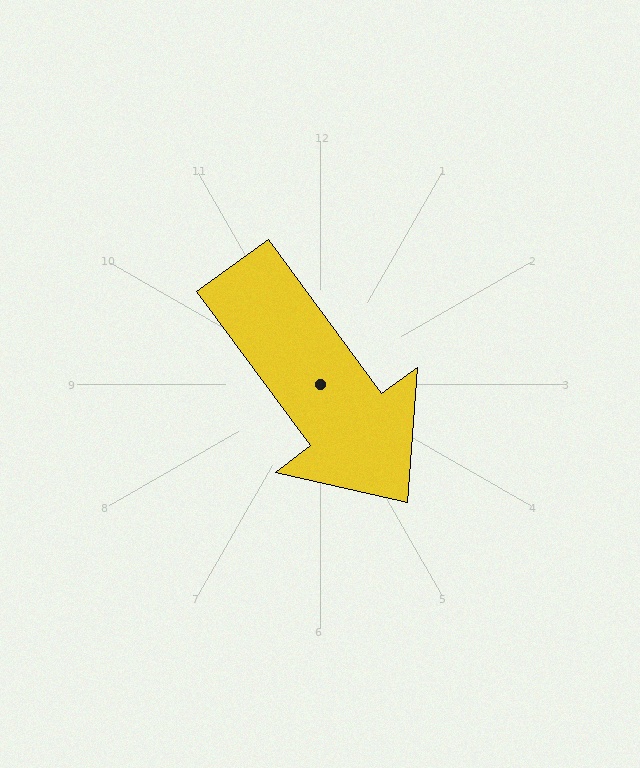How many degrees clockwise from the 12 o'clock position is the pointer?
Approximately 144 degrees.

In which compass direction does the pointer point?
Southeast.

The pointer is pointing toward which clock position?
Roughly 5 o'clock.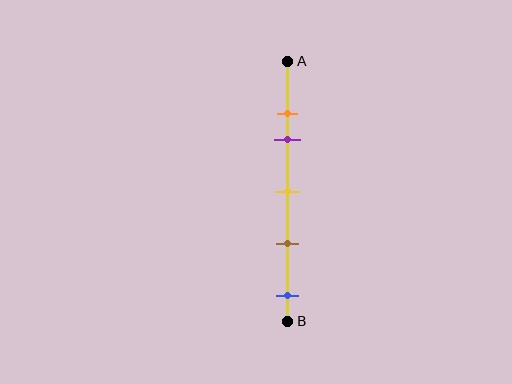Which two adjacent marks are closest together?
The orange and purple marks are the closest adjacent pair.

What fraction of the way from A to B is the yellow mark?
The yellow mark is approximately 50% (0.5) of the way from A to B.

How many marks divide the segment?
There are 5 marks dividing the segment.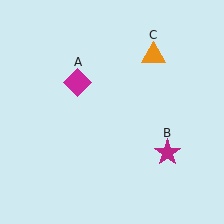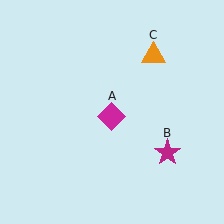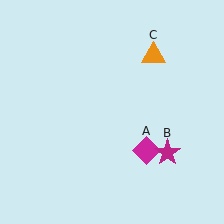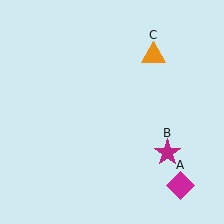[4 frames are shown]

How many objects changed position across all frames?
1 object changed position: magenta diamond (object A).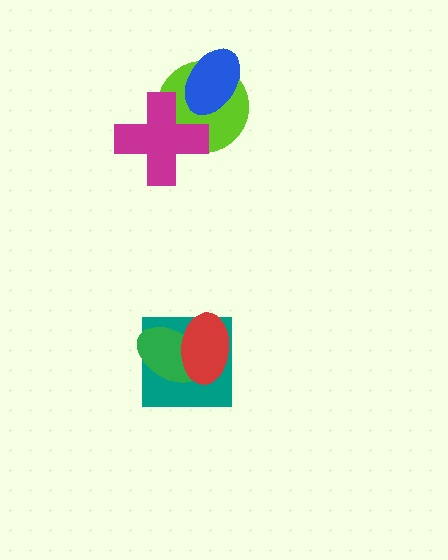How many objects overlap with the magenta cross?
1 object overlaps with the magenta cross.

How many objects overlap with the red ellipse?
2 objects overlap with the red ellipse.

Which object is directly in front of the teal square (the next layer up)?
The green ellipse is directly in front of the teal square.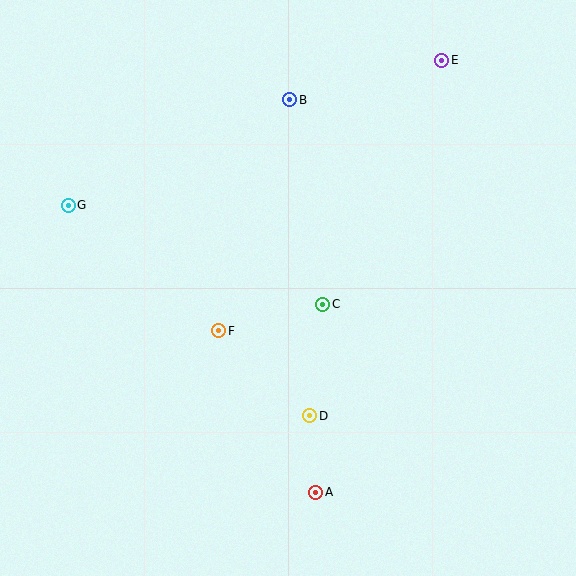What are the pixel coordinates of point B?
Point B is at (290, 100).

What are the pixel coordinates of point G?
Point G is at (68, 205).